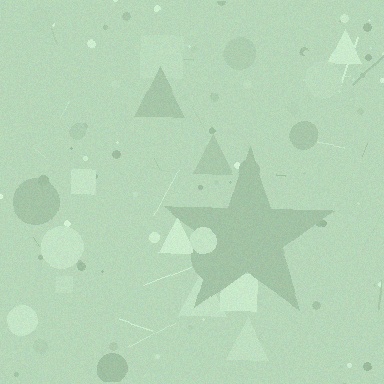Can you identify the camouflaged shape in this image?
The camouflaged shape is a star.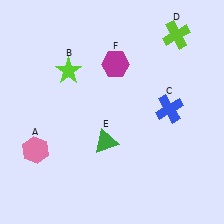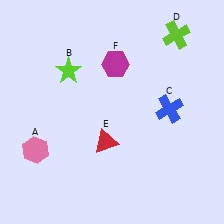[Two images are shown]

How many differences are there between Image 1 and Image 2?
There is 1 difference between the two images.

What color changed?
The triangle (E) changed from green in Image 1 to red in Image 2.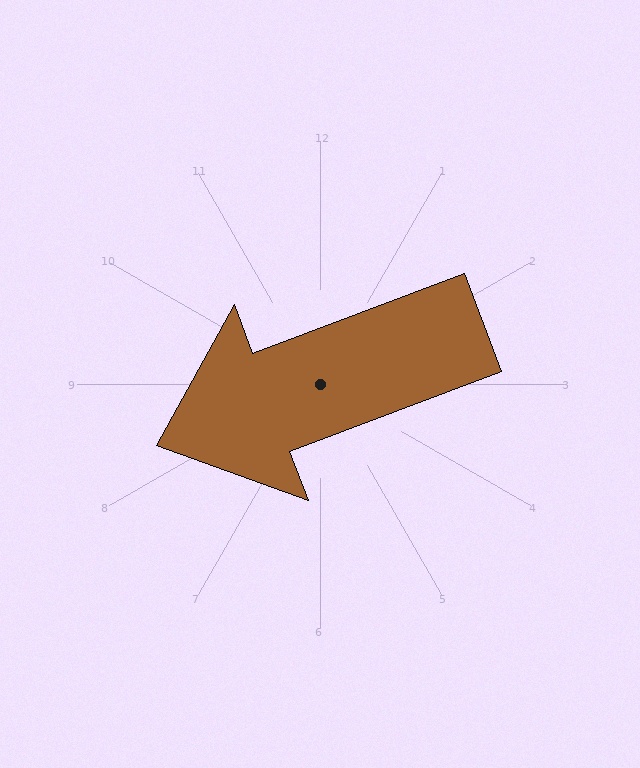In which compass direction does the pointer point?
West.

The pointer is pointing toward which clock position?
Roughly 8 o'clock.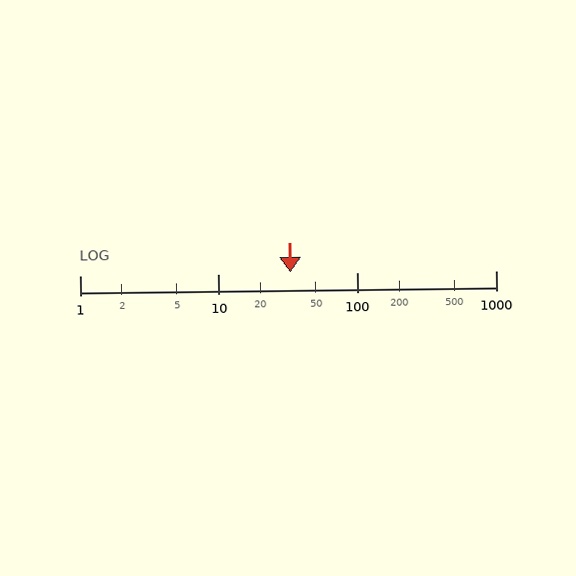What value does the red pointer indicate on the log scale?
The pointer indicates approximately 33.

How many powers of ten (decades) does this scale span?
The scale spans 3 decades, from 1 to 1000.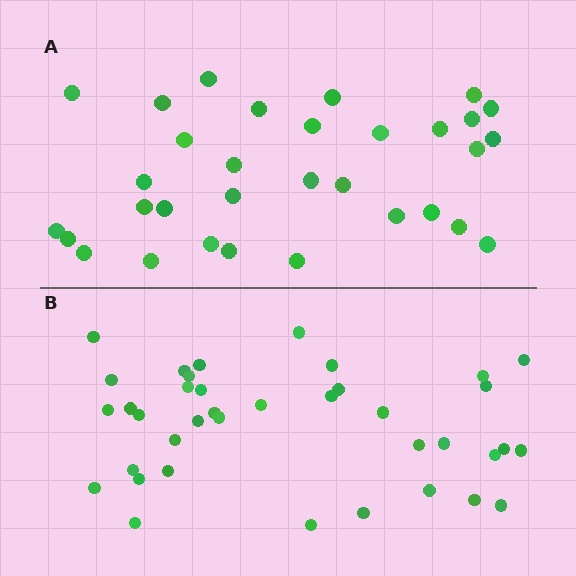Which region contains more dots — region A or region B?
Region B (the bottom region) has more dots.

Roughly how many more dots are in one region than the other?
Region B has about 6 more dots than region A.